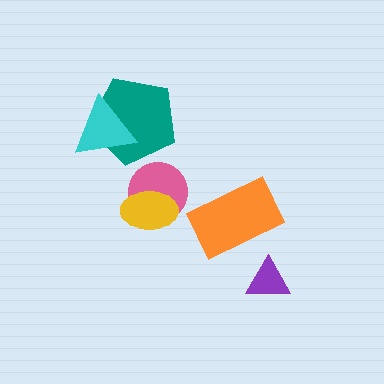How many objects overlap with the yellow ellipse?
1 object overlaps with the yellow ellipse.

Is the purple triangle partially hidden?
No, no other shape covers it.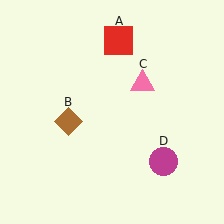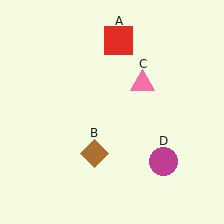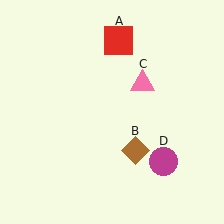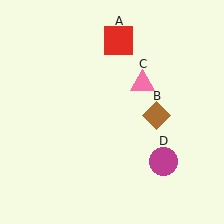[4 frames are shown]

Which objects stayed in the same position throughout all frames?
Red square (object A) and pink triangle (object C) and magenta circle (object D) remained stationary.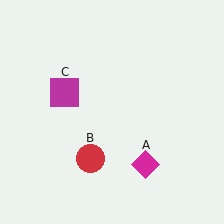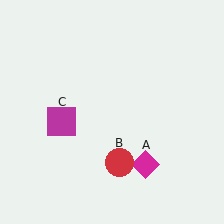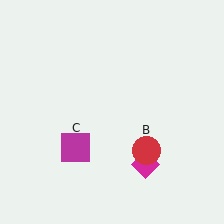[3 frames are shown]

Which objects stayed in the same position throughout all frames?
Magenta diamond (object A) remained stationary.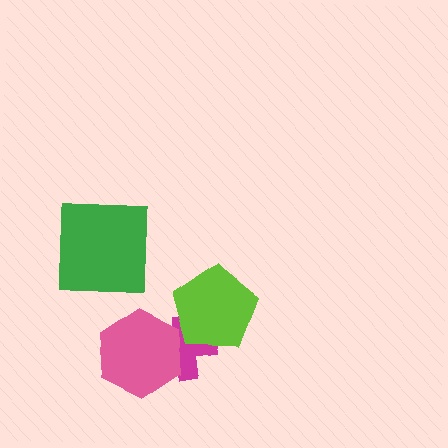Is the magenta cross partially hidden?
Yes, it is partially covered by another shape.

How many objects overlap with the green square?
0 objects overlap with the green square.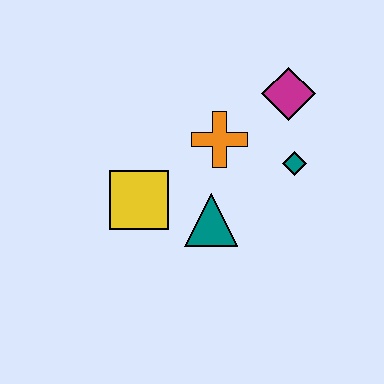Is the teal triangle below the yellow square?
Yes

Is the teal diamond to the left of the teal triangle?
No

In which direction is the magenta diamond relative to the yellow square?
The magenta diamond is to the right of the yellow square.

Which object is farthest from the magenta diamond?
The yellow square is farthest from the magenta diamond.